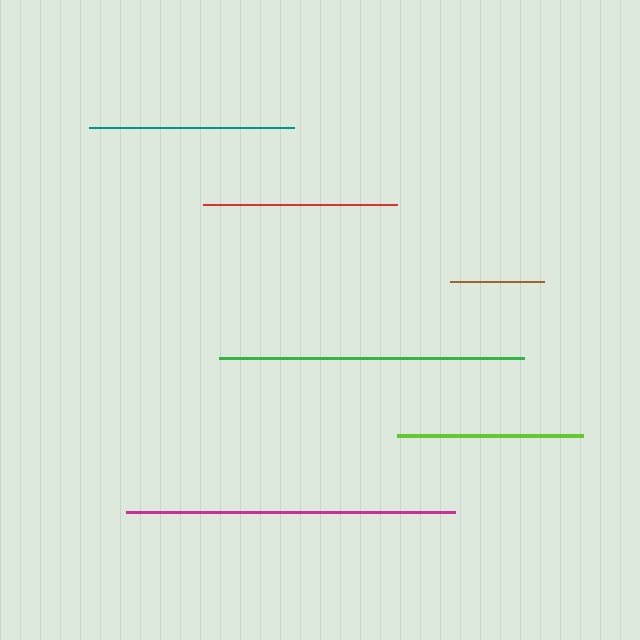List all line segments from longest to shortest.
From longest to shortest: magenta, green, teal, red, lime, brown.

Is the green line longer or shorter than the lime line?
The green line is longer than the lime line.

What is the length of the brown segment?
The brown segment is approximately 94 pixels long.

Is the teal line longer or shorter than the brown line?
The teal line is longer than the brown line.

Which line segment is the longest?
The magenta line is the longest at approximately 328 pixels.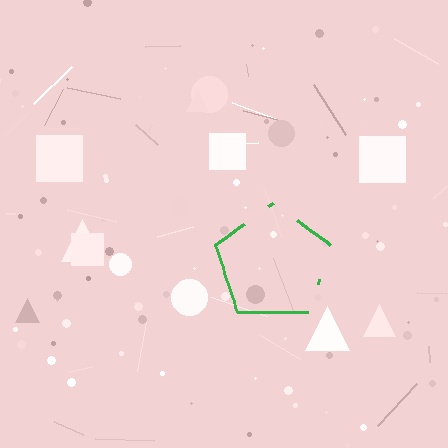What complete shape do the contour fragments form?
The contour fragments form a pentagon.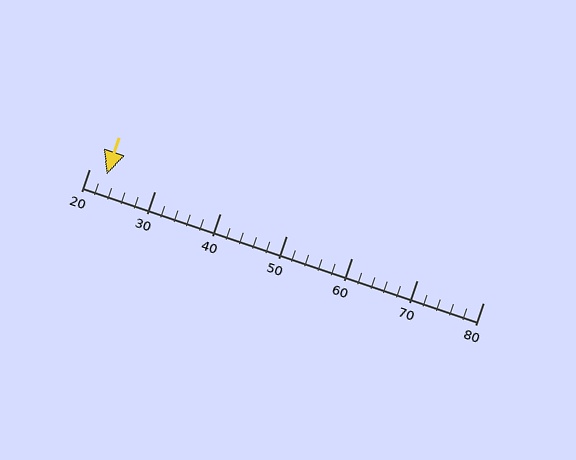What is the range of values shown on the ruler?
The ruler shows values from 20 to 80.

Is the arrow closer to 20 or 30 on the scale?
The arrow is closer to 20.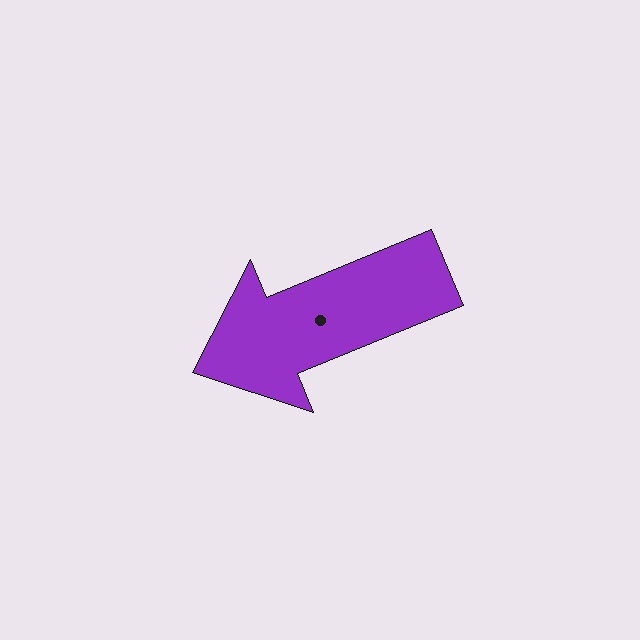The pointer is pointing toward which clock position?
Roughly 8 o'clock.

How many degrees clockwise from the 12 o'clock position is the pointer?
Approximately 248 degrees.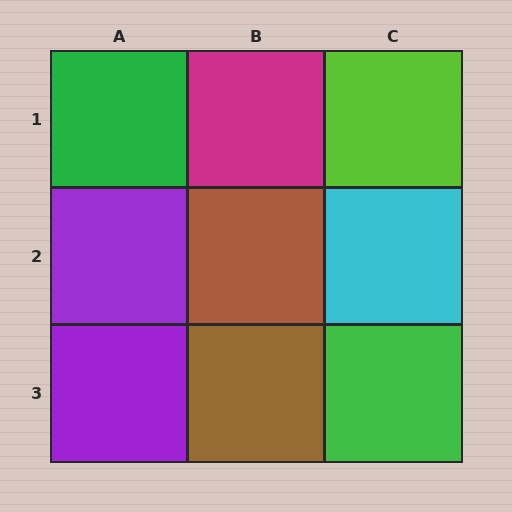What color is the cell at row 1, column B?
Magenta.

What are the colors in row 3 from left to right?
Purple, brown, green.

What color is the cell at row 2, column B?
Brown.